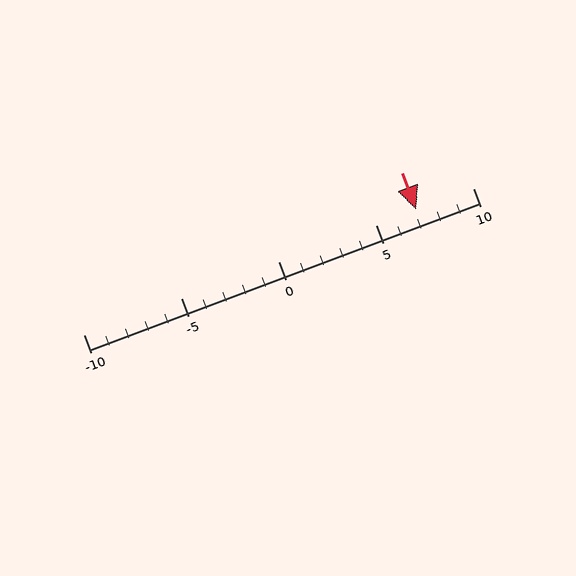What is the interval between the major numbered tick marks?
The major tick marks are spaced 5 units apart.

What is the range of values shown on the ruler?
The ruler shows values from -10 to 10.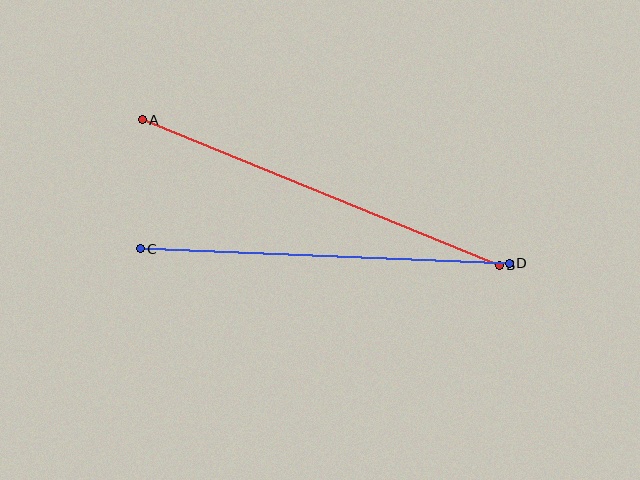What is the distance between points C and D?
The distance is approximately 369 pixels.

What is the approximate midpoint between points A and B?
The midpoint is at approximately (321, 192) pixels.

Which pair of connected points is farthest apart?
Points A and B are farthest apart.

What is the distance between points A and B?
The distance is approximately 385 pixels.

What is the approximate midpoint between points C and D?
The midpoint is at approximately (325, 256) pixels.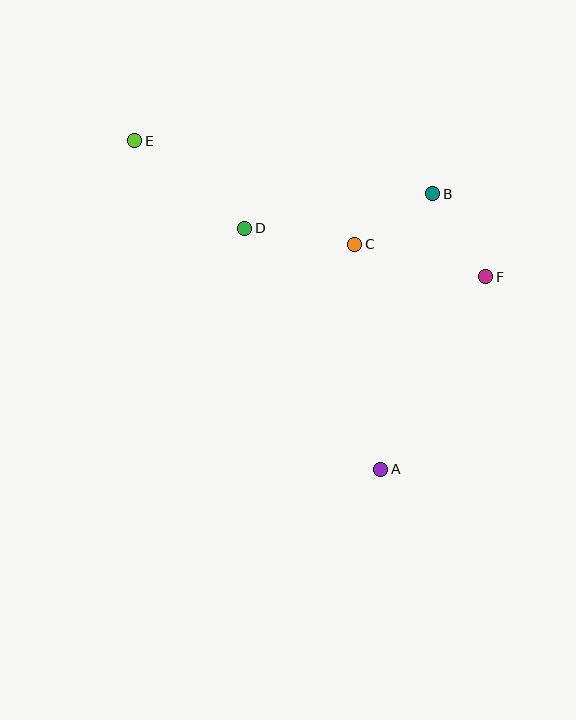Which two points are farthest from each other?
Points A and E are farthest from each other.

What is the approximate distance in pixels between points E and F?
The distance between E and F is approximately 377 pixels.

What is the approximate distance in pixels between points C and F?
The distance between C and F is approximately 135 pixels.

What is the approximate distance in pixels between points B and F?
The distance between B and F is approximately 99 pixels.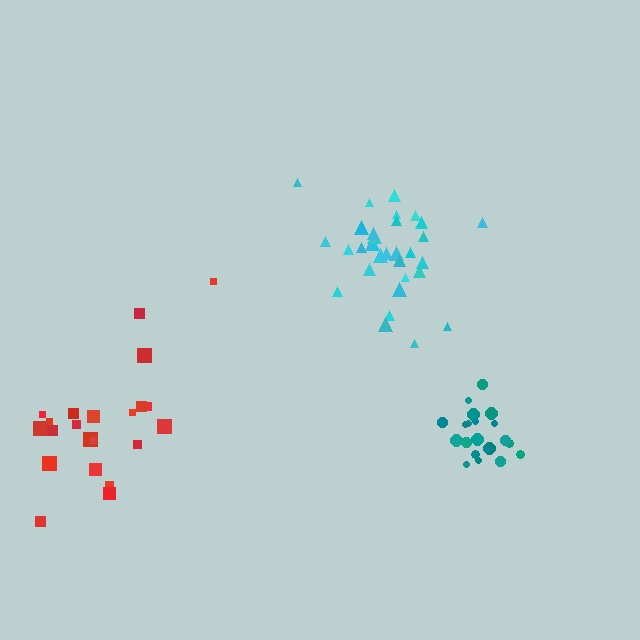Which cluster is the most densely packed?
Teal.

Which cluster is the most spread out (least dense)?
Red.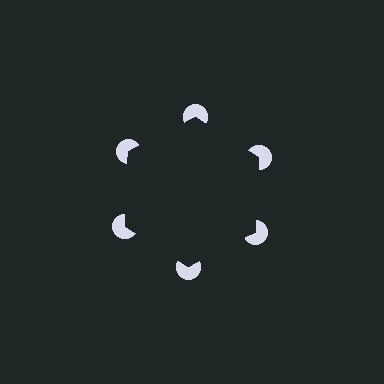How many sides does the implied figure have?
6 sides.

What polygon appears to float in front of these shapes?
An illusory hexagon — its edges are inferred from the aligned wedge cuts in the pac-man discs, not physically drawn.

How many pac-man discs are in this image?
There are 6 — one at each vertex of the illusory hexagon.